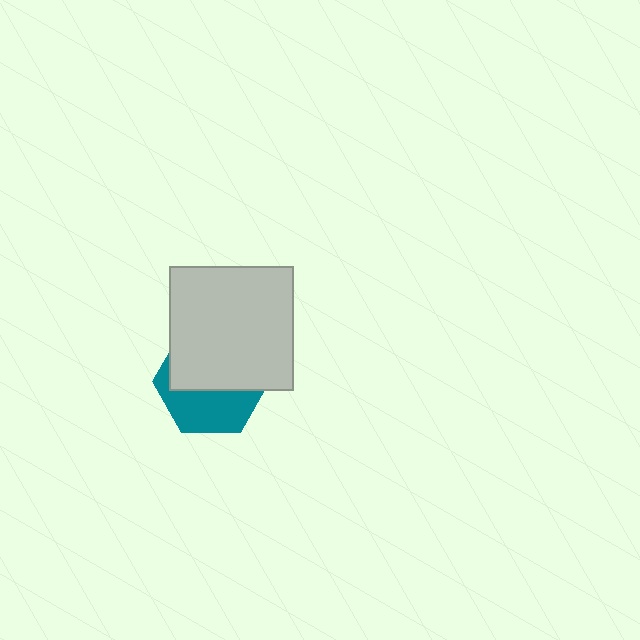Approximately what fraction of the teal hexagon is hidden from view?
Roughly 57% of the teal hexagon is hidden behind the light gray square.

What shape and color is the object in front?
The object in front is a light gray square.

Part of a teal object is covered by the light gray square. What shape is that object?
It is a hexagon.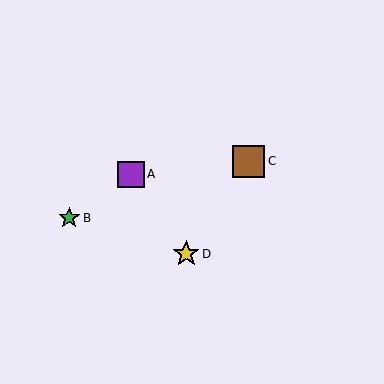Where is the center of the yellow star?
The center of the yellow star is at (186, 254).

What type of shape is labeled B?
Shape B is a green star.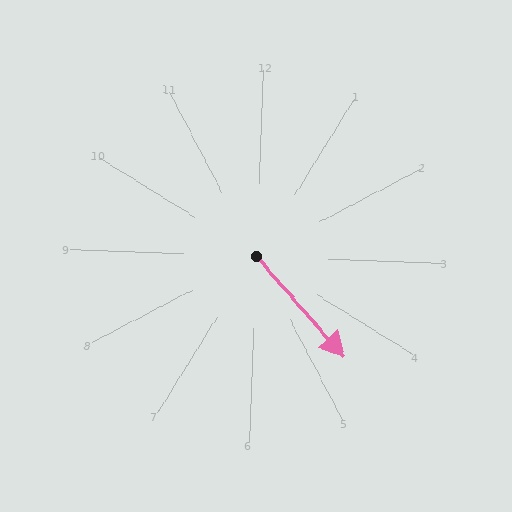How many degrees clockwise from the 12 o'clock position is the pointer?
Approximately 137 degrees.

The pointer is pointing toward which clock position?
Roughly 5 o'clock.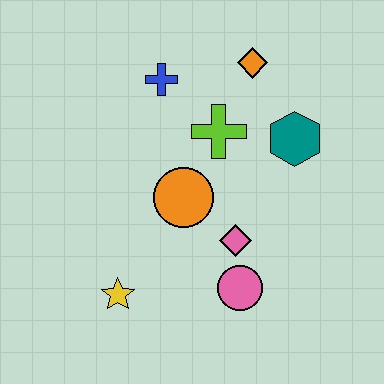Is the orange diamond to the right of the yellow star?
Yes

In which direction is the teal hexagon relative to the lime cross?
The teal hexagon is to the right of the lime cross.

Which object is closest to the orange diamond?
The lime cross is closest to the orange diamond.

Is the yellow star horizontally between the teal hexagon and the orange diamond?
No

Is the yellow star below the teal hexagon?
Yes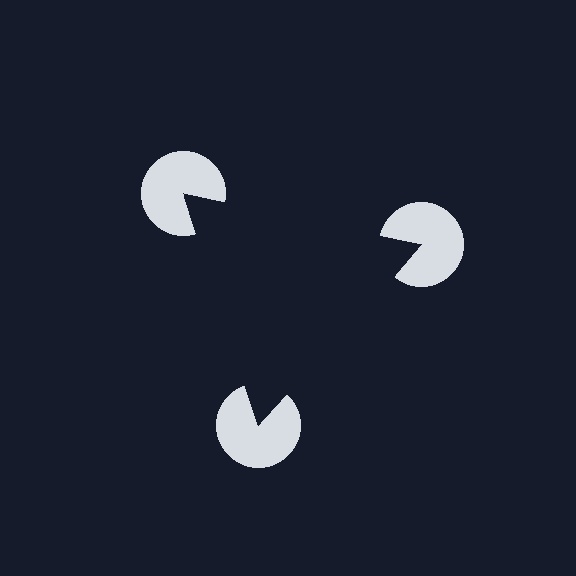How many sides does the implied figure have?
3 sides.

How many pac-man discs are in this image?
There are 3 — one at each vertex of the illusory triangle.